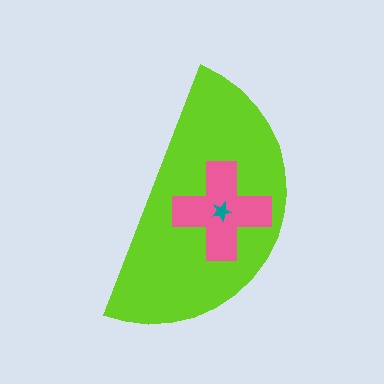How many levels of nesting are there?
3.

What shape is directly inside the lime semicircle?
The pink cross.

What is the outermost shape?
The lime semicircle.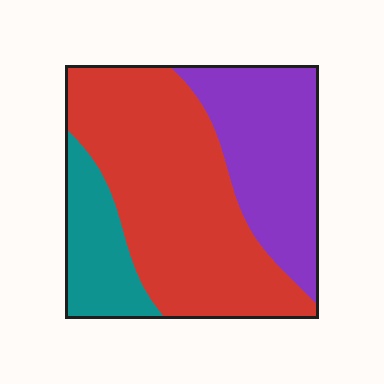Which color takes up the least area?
Teal, at roughly 15%.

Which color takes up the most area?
Red, at roughly 55%.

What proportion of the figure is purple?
Purple covers roughly 30% of the figure.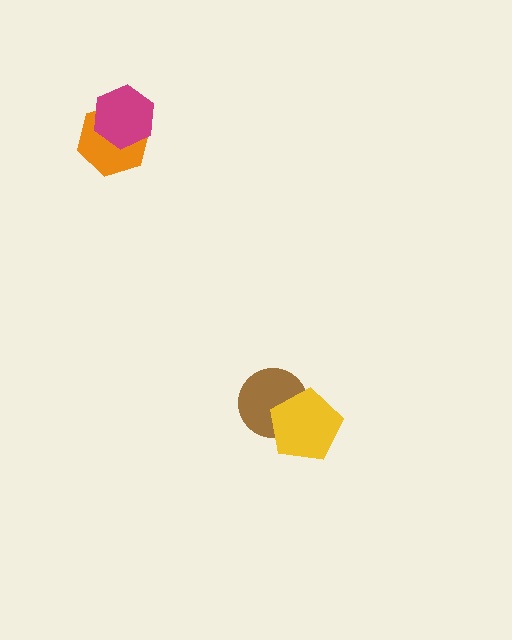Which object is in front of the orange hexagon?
The magenta hexagon is in front of the orange hexagon.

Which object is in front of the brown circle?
The yellow pentagon is in front of the brown circle.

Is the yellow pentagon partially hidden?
No, no other shape covers it.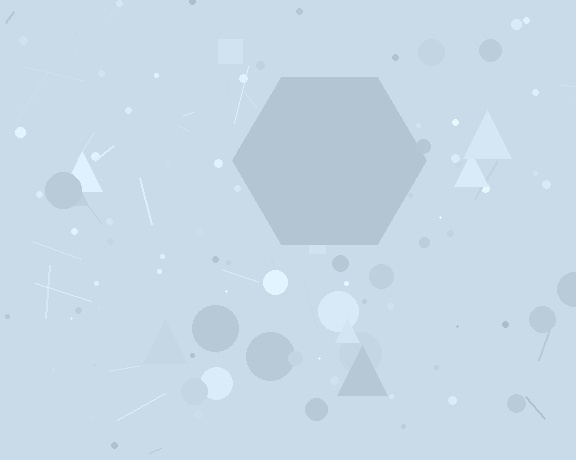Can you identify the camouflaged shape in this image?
The camouflaged shape is a hexagon.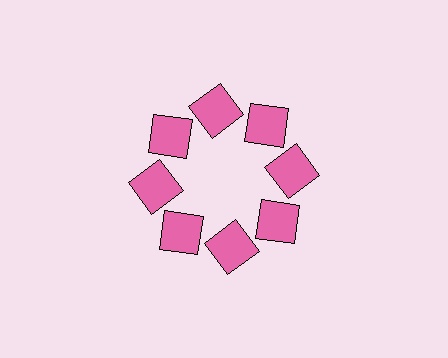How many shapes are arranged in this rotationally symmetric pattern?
There are 8 shapes, arranged in 8 groups of 1.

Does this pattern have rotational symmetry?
Yes, this pattern has 8-fold rotational symmetry. It looks the same after rotating 45 degrees around the center.